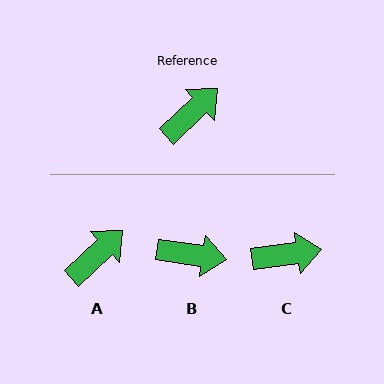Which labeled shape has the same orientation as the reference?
A.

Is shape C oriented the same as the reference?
No, it is off by about 35 degrees.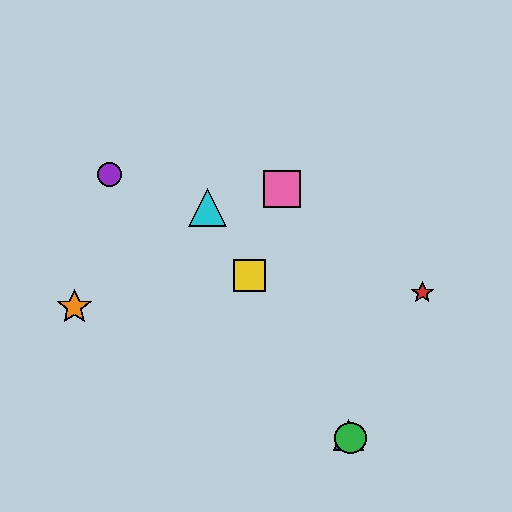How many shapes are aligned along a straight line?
4 shapes (the blue triangle, the green circle, the yellow square, the cyan triangle) are aligned along a straight line.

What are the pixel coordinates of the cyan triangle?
The cyan triangle is at (207, 208).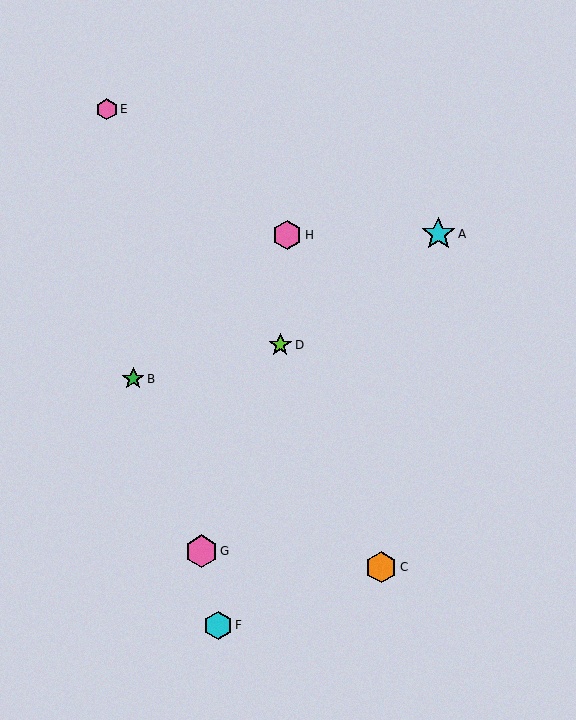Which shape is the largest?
The cyan star (labeled A) is the largest.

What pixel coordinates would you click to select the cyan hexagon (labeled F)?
Click at (218, 625) to select the cyan hexagon F.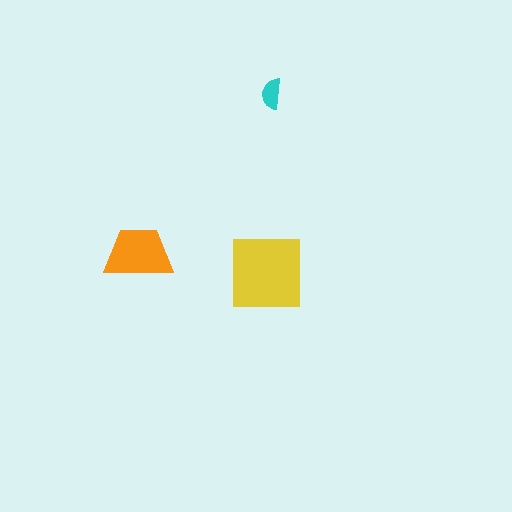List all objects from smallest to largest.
The cyan semicircle, the orange trapezoid, the yellow square.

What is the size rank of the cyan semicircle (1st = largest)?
3rd.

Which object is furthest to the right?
The cyan semicircle is rightmost.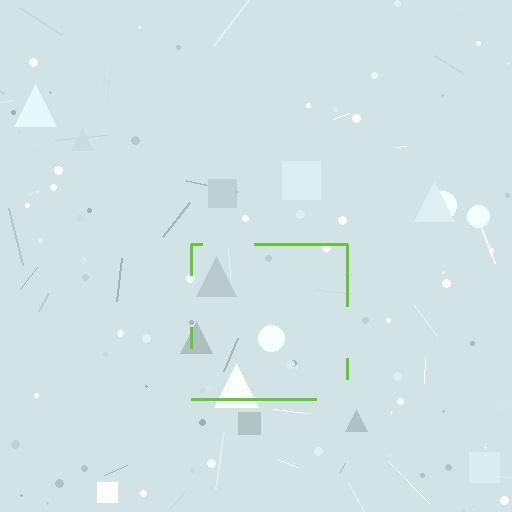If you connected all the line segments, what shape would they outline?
They would outline a square.